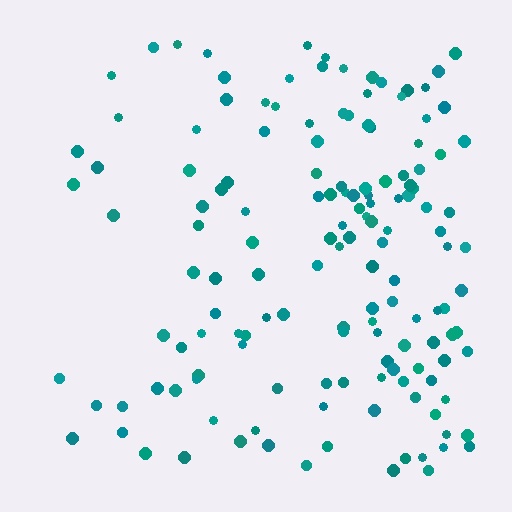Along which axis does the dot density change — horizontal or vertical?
Horizontal.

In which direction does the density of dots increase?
From left to right, with the right side densest.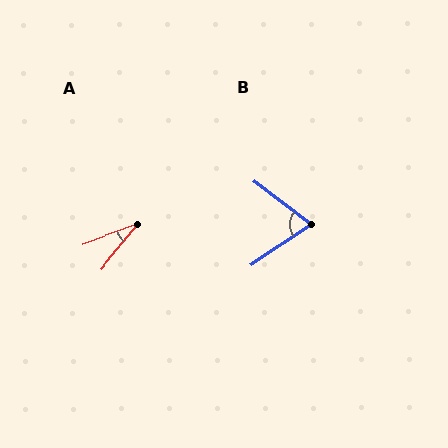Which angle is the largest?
B, at approximately 71 degrees.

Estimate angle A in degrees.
Approximately 31 degrees.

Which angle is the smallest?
A, at approximately 31 degrees.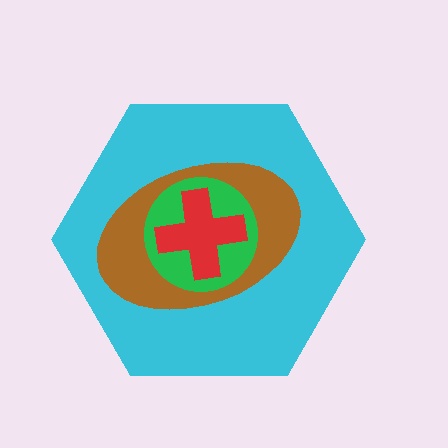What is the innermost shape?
The red cross.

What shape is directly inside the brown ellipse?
The green circle.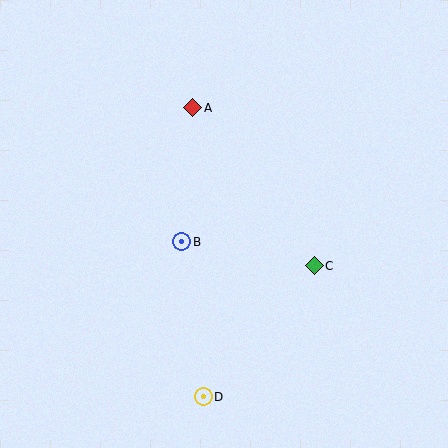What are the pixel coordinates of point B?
Point B is at (182, 242).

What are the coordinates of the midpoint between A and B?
The midpoint between A and B is at (187, 175).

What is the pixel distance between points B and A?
The distance between B and A is 135 pixels.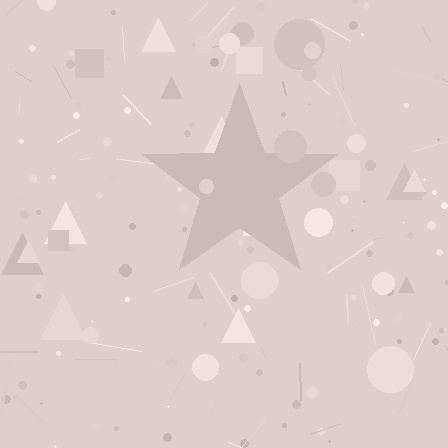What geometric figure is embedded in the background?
A star is embedded in the background.